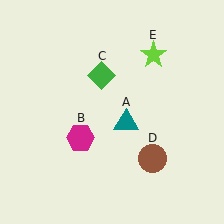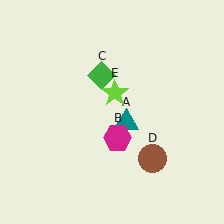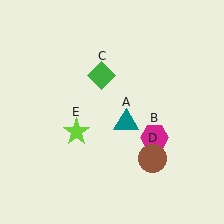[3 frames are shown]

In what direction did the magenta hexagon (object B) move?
The magenta hexagon (object B) moved right.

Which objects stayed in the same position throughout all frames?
Teal triangle (object A) and green diamond (object C) and brown circle (object D) remained stationary.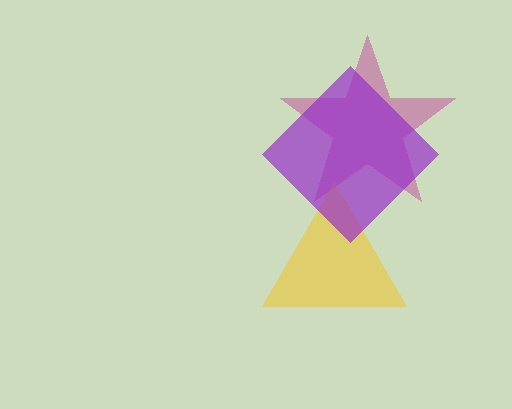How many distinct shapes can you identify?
There are 3 distinct shapes: a magenta star, a yellow triangle, a purple diamond.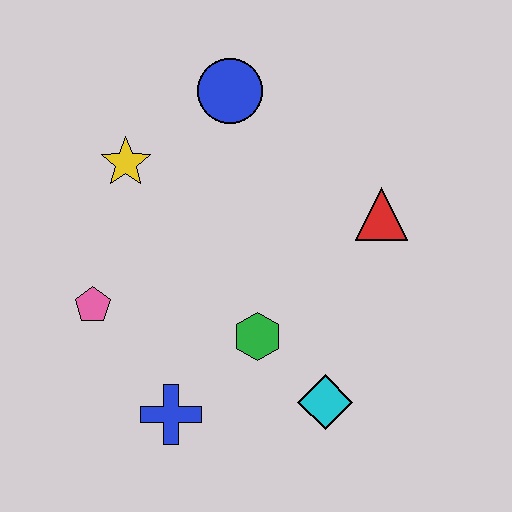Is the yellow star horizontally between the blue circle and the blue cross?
No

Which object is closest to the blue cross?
The green hexagon is closest to the blue cross.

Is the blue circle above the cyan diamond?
Yes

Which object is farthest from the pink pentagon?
The red triangle is farthest from the pink pentagon.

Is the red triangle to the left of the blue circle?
No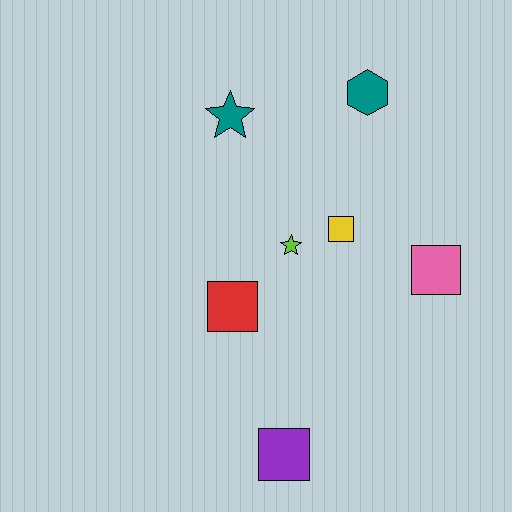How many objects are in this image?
There are 7 objects.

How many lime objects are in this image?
There is 1 lime object.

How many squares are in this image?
There are 4 squares.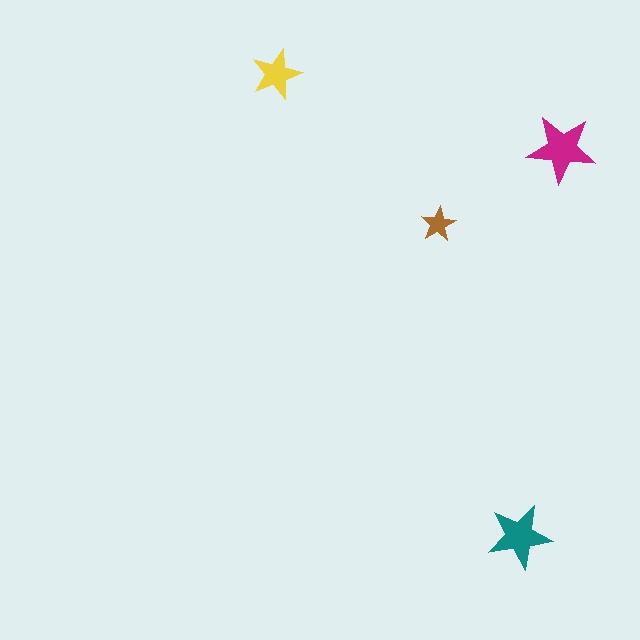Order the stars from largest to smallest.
the magenta one, the teal one, the yellow one, the brown one.